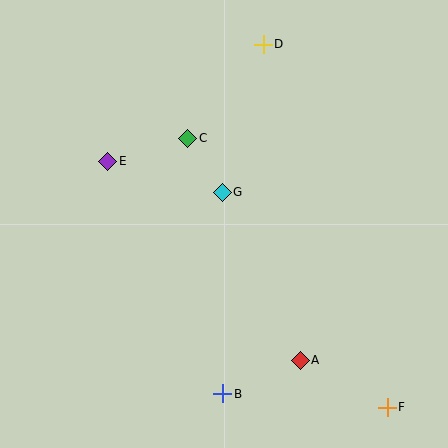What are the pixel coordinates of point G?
Point G is at (222, 192).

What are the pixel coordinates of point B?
Point B is at (223, 394).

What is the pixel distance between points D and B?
The distance between D and B is 352 pixels.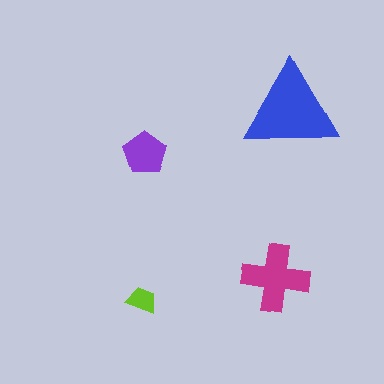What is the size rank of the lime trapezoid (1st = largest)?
4th.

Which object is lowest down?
The lime trapezoid is bottommost.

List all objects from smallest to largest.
The lime trapezoid, the purple pentagon, the magenta cross, the blue triangle.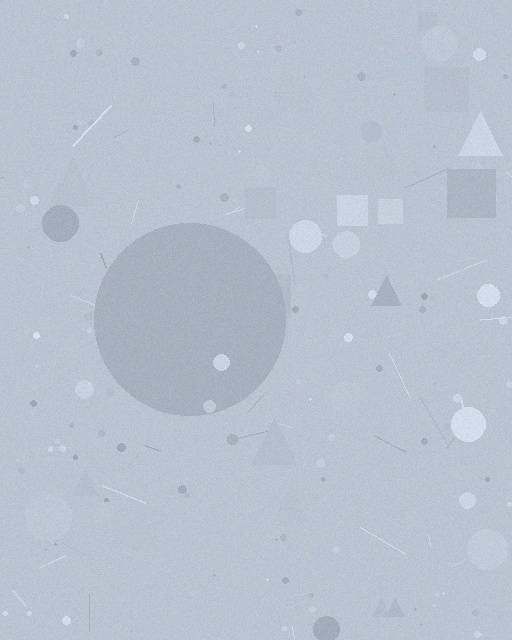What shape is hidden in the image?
A circle is hidden in the image.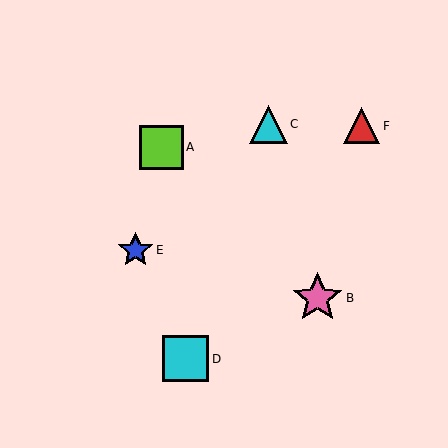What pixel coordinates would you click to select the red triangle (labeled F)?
Click at (362, 126) to select the red triangle F.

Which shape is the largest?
The pink star (labeled B) is the largest.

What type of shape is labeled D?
Shape D is a cyan square.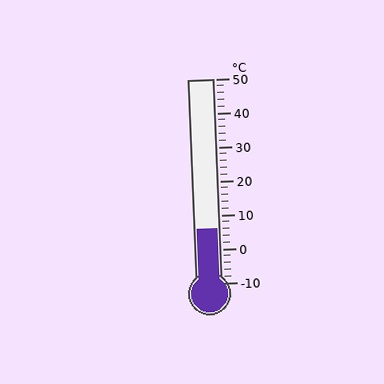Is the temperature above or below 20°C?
The temperature is below 20°C.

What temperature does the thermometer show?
The thermometer shows approximately 6°C.